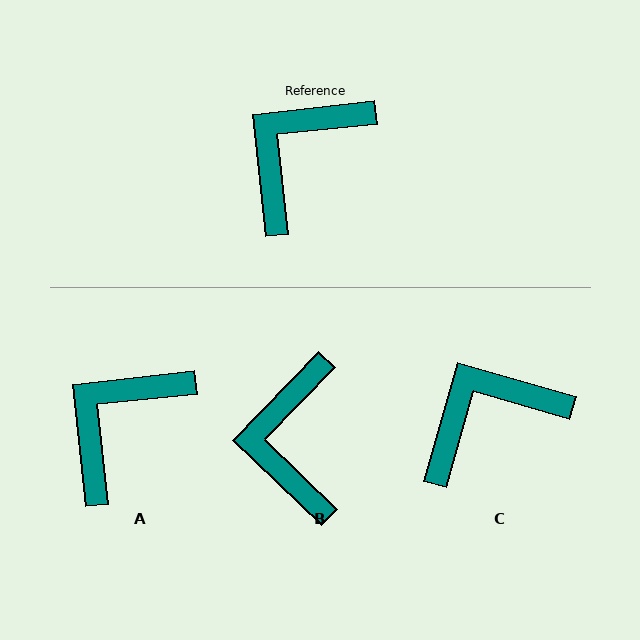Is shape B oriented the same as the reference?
No, it is off by about 40 degrees.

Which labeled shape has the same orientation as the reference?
A.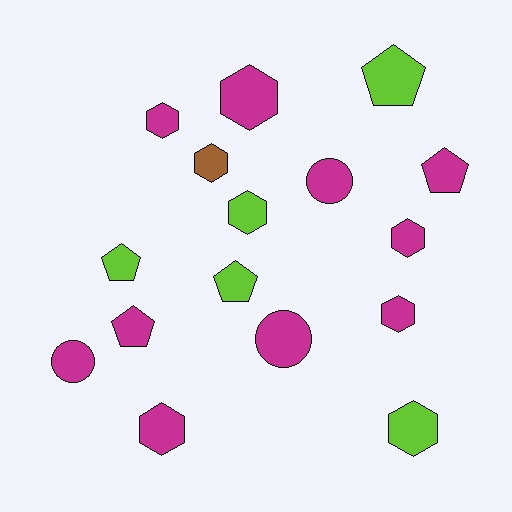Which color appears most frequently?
Magenta, with 10 objects.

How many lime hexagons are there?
There are 2 lime hexagons.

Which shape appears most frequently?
Hexagon, with 8 objects.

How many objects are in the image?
There are 16 objects.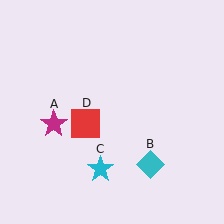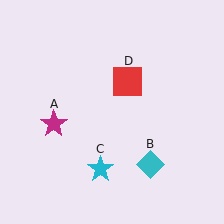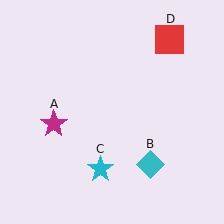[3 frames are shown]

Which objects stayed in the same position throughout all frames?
Magenta star (object A) and cyan diamond (object B) and cyan star (object C) remained stationary.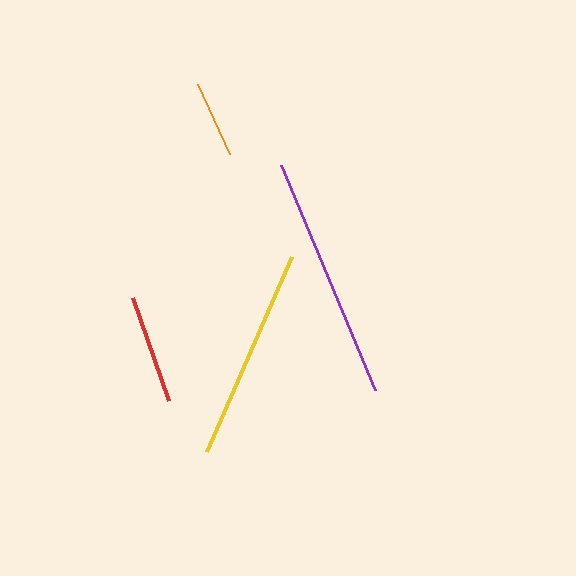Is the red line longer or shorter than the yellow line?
The yellow line is longer than the red line.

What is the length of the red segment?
The red segment is approximately 109 pixels long.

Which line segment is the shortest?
The orange line is the shortest at approximately 78 pixels.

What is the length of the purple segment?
The purple segment is approximately 244 pixels long.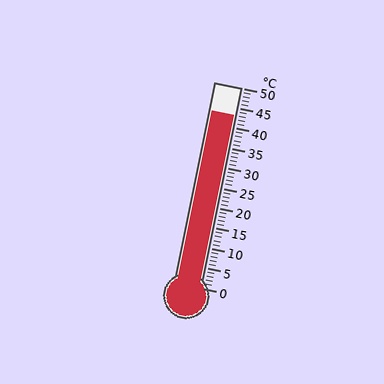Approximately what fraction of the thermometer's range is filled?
The thermometer is filled to approximately 85% of its range.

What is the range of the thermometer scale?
The thermometer scale ranges from 0°C to 50°C.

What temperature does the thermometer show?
The thermometer shows approximately 43°C.